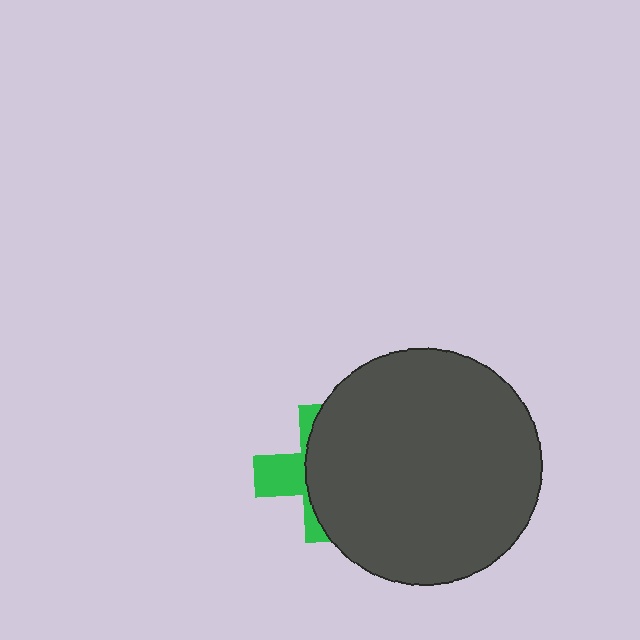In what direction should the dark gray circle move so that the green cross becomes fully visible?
The dark gray circle should move right. That is the shortest direction to clear the overlap and leave the green cross fully visible.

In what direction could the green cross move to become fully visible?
The green cross could move left. That would shift it out from behind the dark gray circle entirely.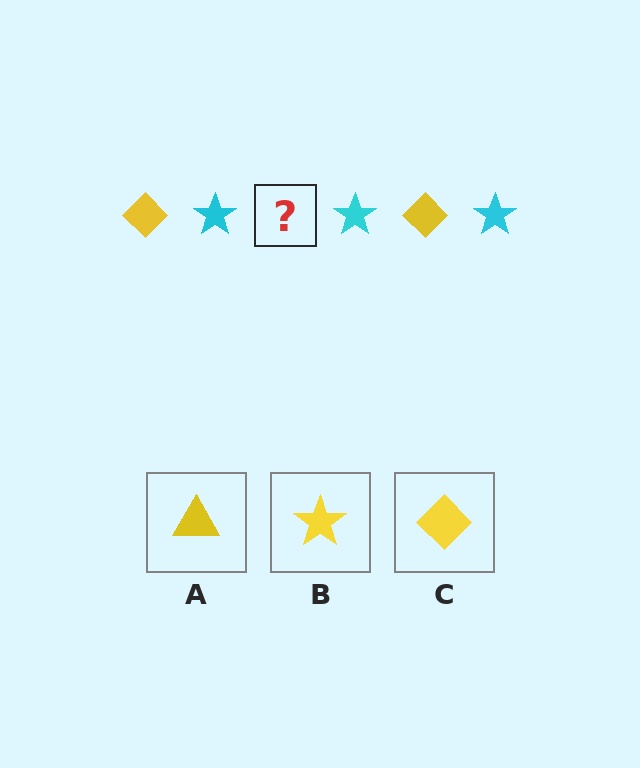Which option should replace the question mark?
Option C.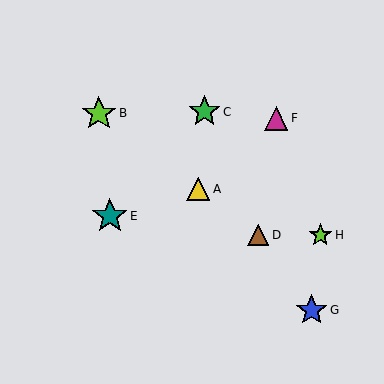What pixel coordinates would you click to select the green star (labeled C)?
Click at (204, 112) to select the green star C.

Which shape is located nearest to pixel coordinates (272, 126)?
The magenta triangle (labeled F) at (276, 118) is nearest to that location.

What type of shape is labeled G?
Shape G is a blue star.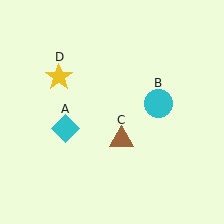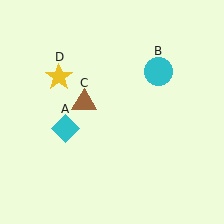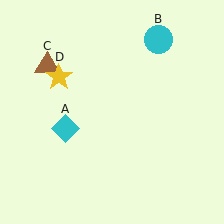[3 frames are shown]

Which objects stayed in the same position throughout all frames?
Cyan diamond (object A) and yellow star (object D) remained stationary.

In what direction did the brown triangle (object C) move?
The brown triangle (object C) moved up and to the left.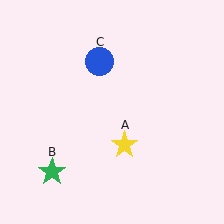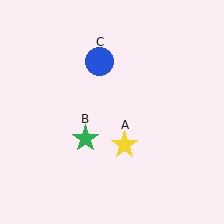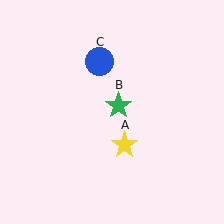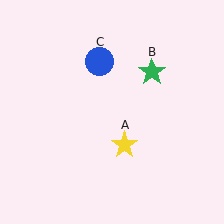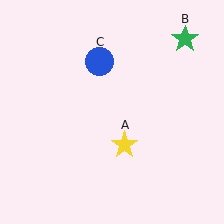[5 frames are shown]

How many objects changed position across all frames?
1 object changed position: green star (object B).